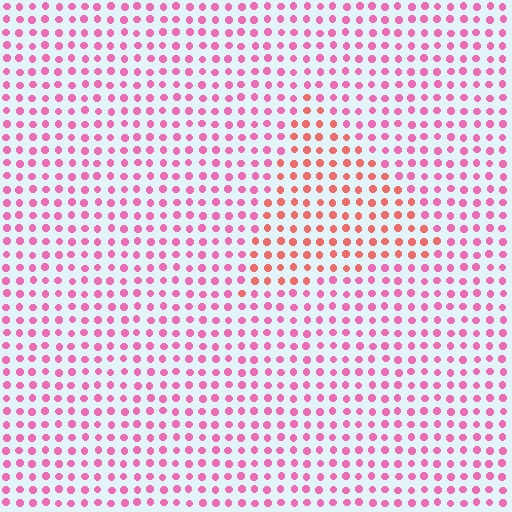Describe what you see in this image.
The image is filled with small pink elements in a uniform arrangement. A triangle-shaped region is visible where the elements are tinted to a slightly different hue, forming a subtle color boundary.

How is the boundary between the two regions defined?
The boundary is defined purely by a slight shift in hue (about 35 degrees). Spacing, size, and orientation are identical on both sides.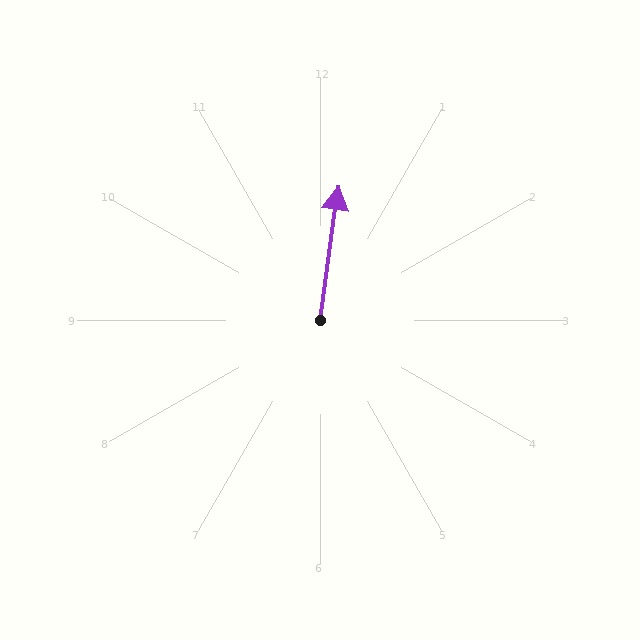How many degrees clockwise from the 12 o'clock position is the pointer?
Approximately 8 degrees.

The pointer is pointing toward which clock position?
Roughly 12 o'clock.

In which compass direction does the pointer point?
North.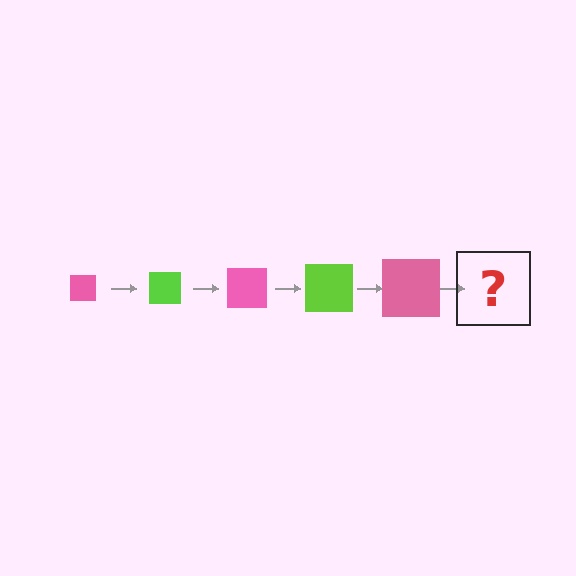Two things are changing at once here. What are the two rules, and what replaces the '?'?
The two rules are that the square grows larger each step and the color cycles through pink and lime. The '?' should be a lime square, larger than the previous one.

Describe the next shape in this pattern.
It should be a lime square, larger than the previous one.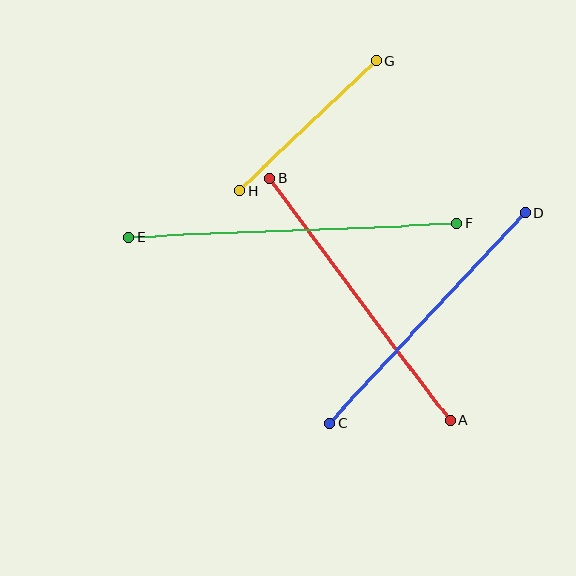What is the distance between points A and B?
The distance is approximately 302 pixels.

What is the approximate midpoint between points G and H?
The midpoint is at approximately (308, 126) pixels.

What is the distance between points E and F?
The distance is approximately 329 pixels.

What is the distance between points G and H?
The distance is approximately 189 pixels.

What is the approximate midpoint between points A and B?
The midpoint is at approximately (360, 299) pixels.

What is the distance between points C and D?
The distance is approximately 287 pixels.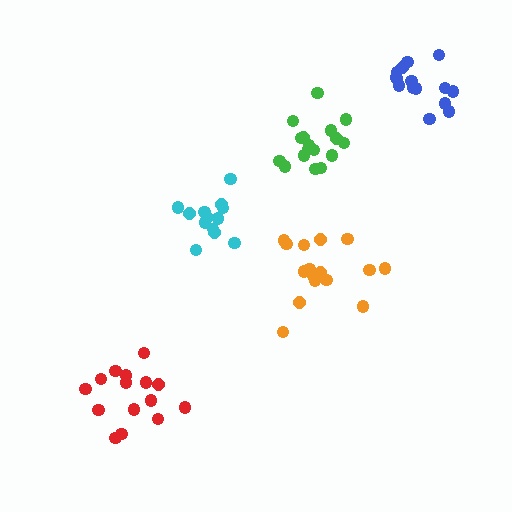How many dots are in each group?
Group 1: 15 dots, Group 2: 16 dots, Group 3: 17 dots, Group 4: 13 dots, Group 5: 15 dots (76 total).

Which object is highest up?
The blue cluster is topmost.